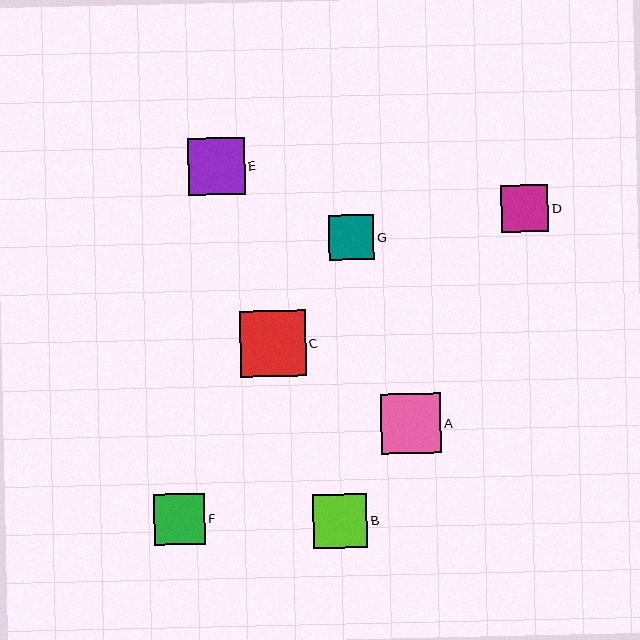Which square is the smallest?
Square G is the smallest with a size of approximately 45 pixels.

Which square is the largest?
Square C is the largest with a size of approximately 66 pixels.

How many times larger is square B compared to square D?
Square B is approximately 1.1 times the size of square D.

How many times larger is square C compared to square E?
Square C is approximately 1.2 times the size of square E.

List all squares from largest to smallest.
From largest to smallest: C, A, E, B, F, D, G.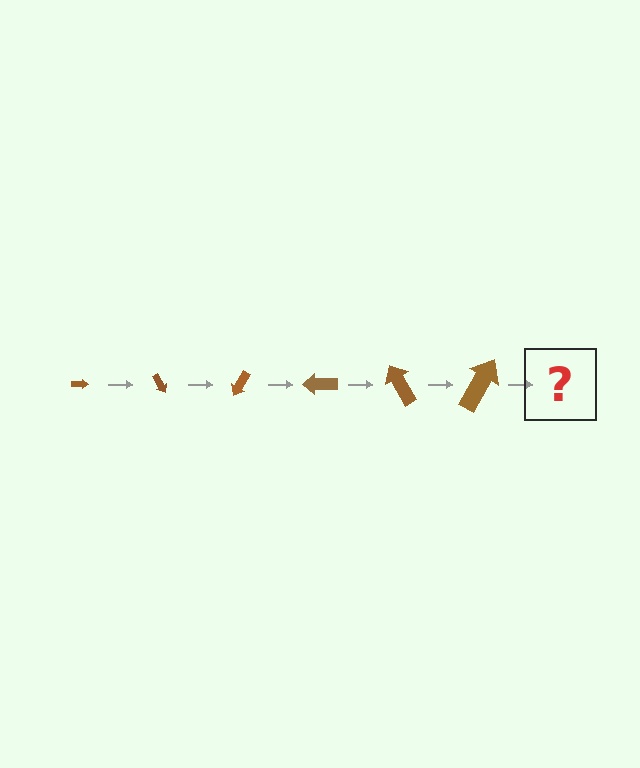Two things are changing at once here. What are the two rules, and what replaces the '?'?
The two rules are that the arrow grows larger each step and it rotates 60 degrees each step. The '?' should be an arrow, larger than the previous one and rotated 360 degrees from the start.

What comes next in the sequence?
The next element should be an arrow, larger than the previous one and rotated 360 degrees from the start.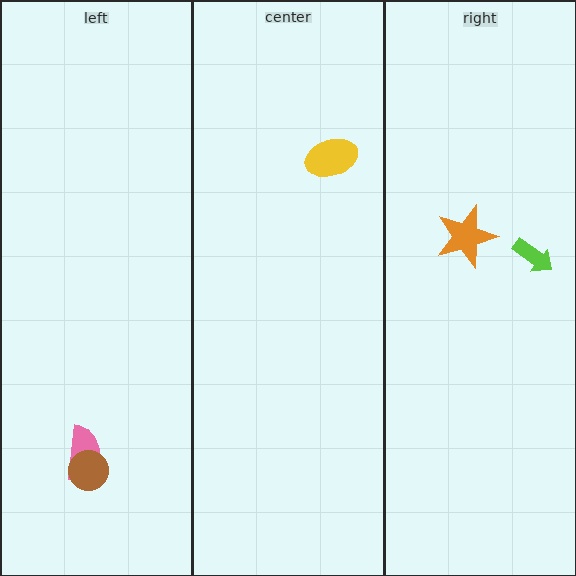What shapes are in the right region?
The lime arrow, the orange star.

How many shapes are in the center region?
1.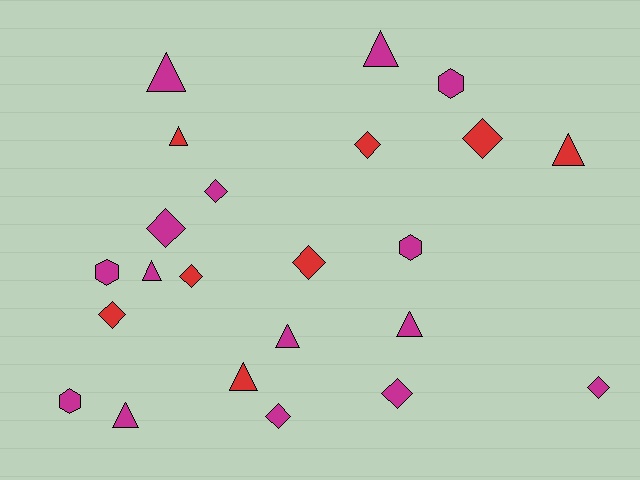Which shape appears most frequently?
Diamond, with 10 objects.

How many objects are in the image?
There are 23 objects.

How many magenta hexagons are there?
There are 4 magenta hexagons.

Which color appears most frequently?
Magenta, with 15 objects.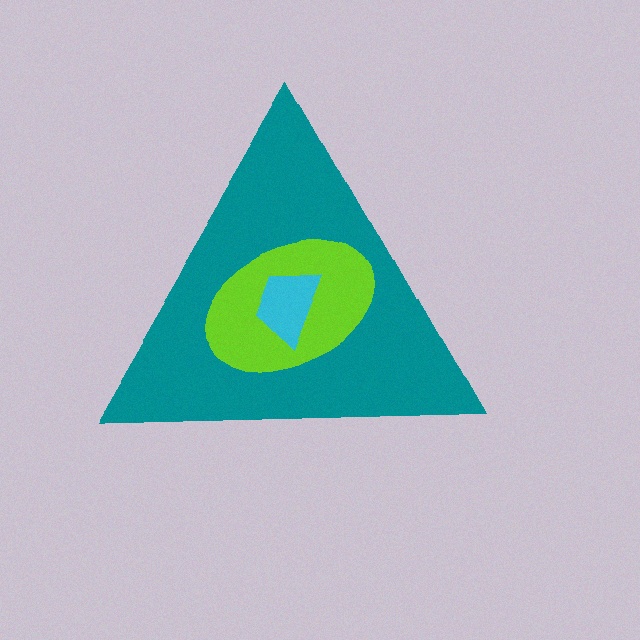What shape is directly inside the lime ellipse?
The cyan trapezoid.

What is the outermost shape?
The teal triangle.